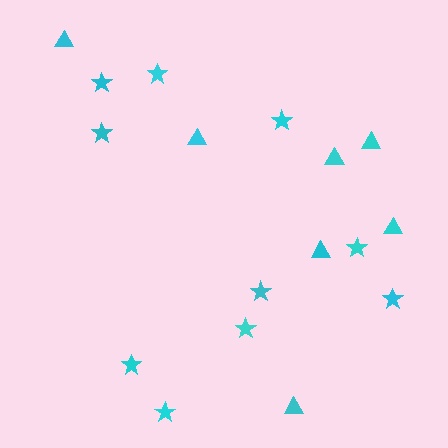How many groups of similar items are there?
There are 2 groups: one group of stars (10) and one group of triangles (7).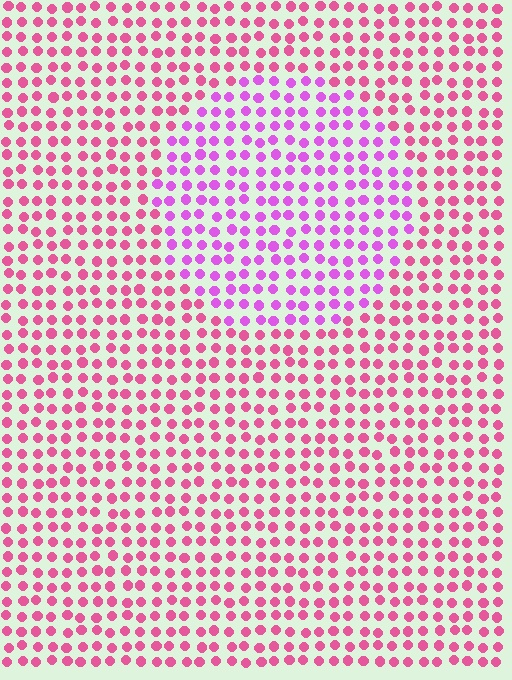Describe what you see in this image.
The image is filled with small pink elements in a uniform arrangement. A circle-shaped region is visible where the elements are tinted to a slightly different hue, forming a subtle color boundary.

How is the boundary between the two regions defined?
The boundary is defined purely by a slight shift in hue (about 35 degrees). Spacing, size, and orientation are identical on both sides.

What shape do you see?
I see a circle.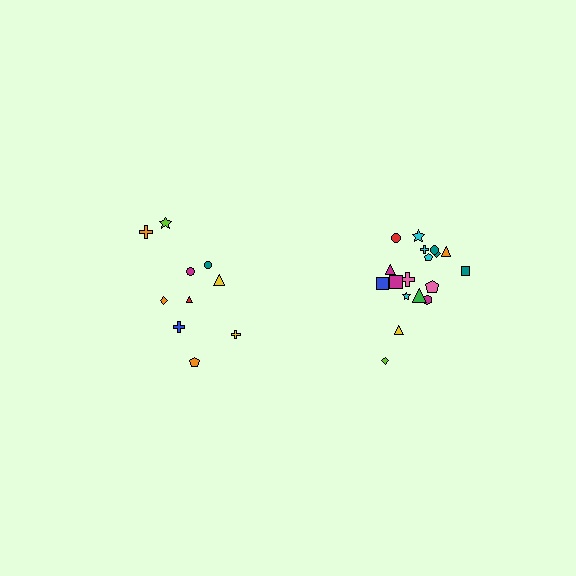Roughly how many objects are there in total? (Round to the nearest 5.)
Roughly 30 objects in total.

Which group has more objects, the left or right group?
The right group.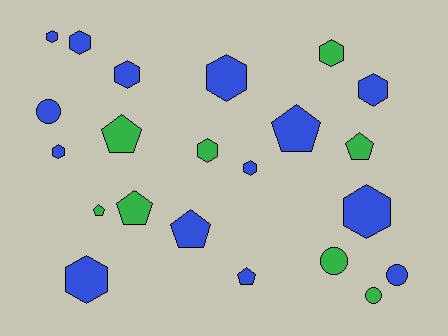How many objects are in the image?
There are 22 objects.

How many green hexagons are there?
There are 2 green hexagons.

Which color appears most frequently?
Blue, with 14 objects.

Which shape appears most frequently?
Hexagon, with 11 objects.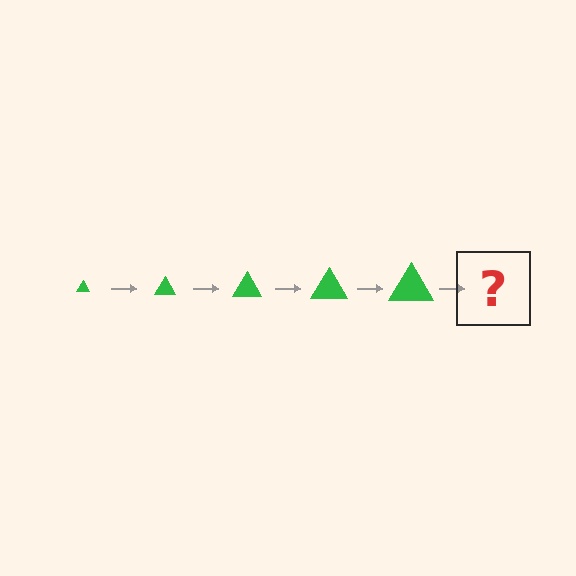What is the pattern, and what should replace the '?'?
The pattern is that the triangle gets progressively larger each step. The '?' should be a green triangle, larger than the previous one.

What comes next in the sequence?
The next element should be a green triangle, larger than the previous one.